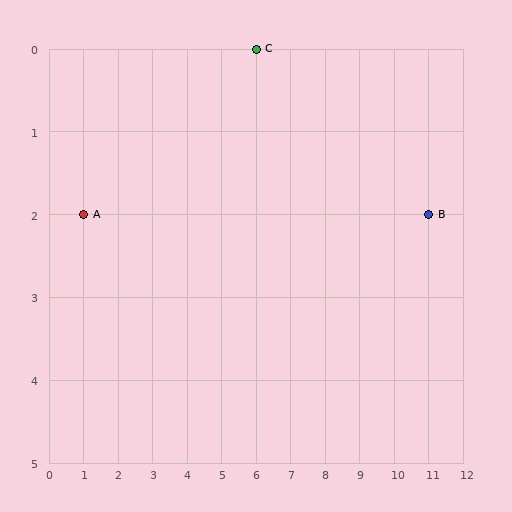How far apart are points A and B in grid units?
Points A and B are 10 columns apart.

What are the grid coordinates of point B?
Point B is at grid coordinates (11, 2).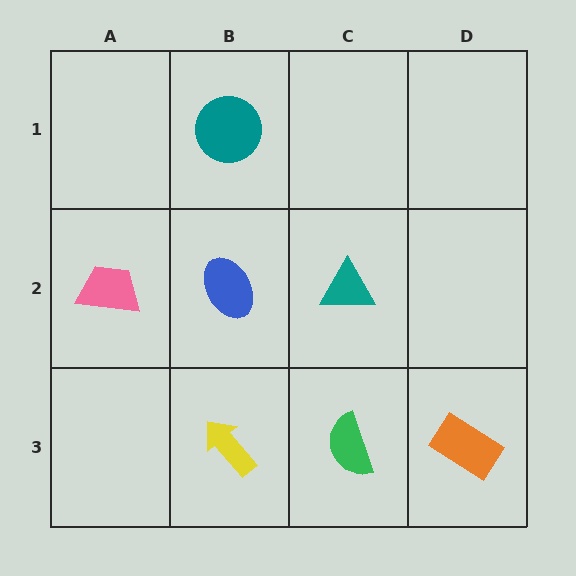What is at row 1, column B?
A teal circle.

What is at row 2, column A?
A pink trapezoid.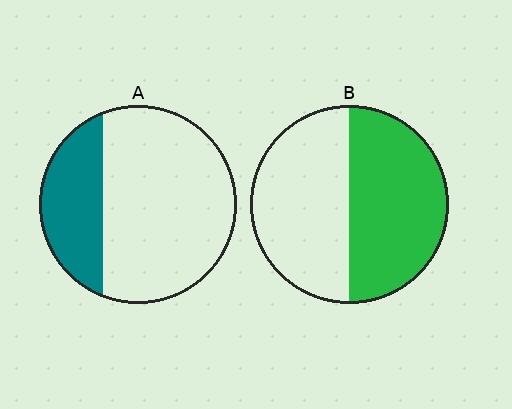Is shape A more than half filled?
No.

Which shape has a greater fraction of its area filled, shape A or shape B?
Shape B.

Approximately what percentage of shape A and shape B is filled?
A is approximately 30% and B is approximately 50%.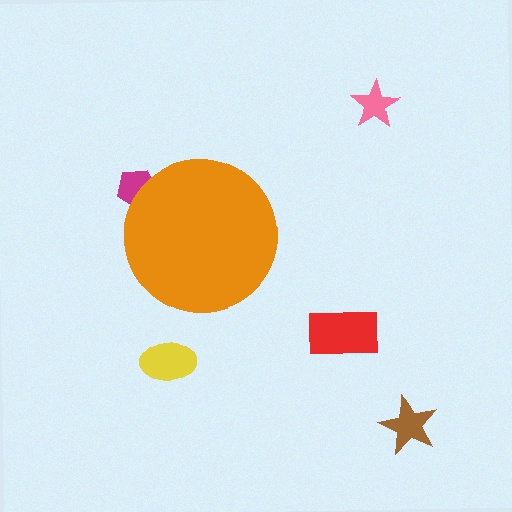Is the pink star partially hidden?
No, the pink star is fully visible.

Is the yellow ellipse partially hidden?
No, the yellow ellipse is fully visible.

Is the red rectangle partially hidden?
No, the red rectangle is fully visible.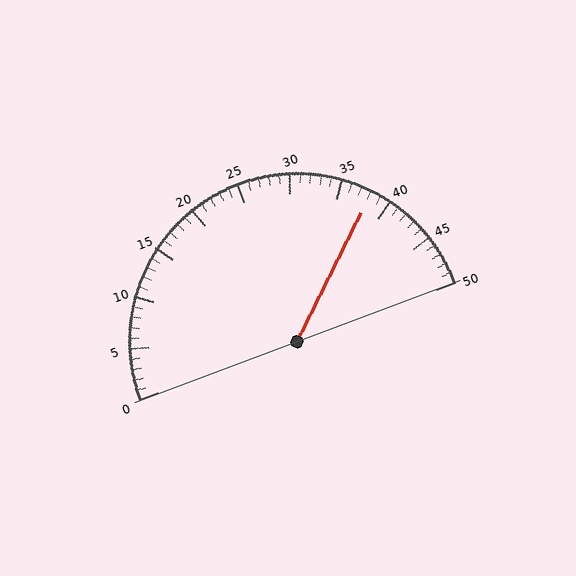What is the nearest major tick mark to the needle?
The nearest major tick mark is 40.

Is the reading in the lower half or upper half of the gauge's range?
The reading is in the upper half of the range (0 to 50).